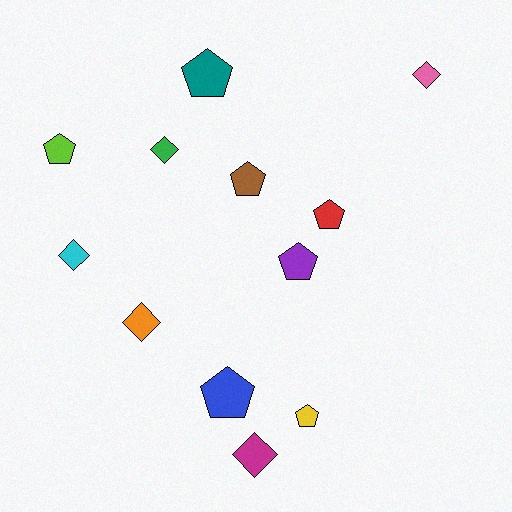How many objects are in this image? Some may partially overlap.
There are 12 objects.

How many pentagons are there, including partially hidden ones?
There are 7 pentagons.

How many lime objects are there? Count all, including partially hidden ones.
There is 1 lime object.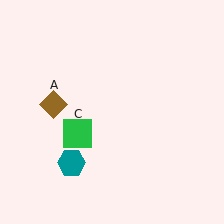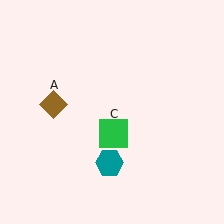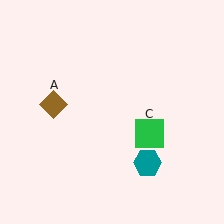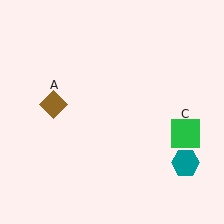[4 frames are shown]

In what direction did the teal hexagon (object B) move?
The teal hexagon (object B) moved right.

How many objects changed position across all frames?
2 objects changed position: teal hexagon (object B), green square (object C).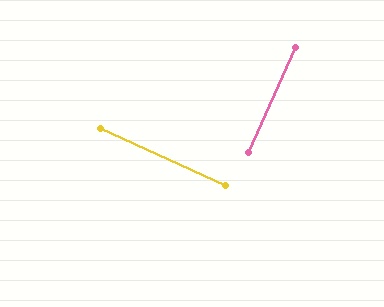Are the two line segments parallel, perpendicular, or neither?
Perpendicular — they meet at approximately 90°.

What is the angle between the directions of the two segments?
Approximately 90 degrees.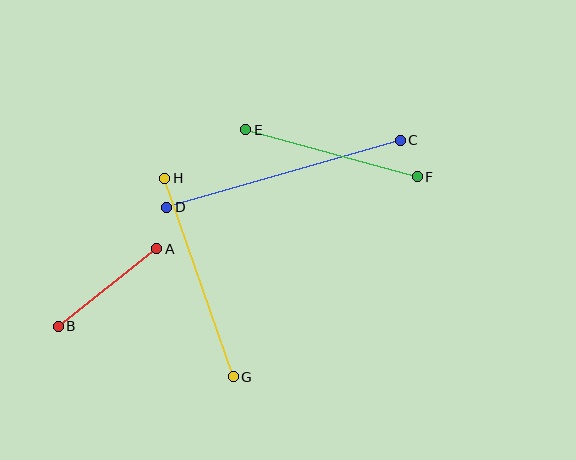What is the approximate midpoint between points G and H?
The midpoint is at approximately (199, 277) pixels.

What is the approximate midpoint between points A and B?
The midpoint is at approximately (108, 287) pixels.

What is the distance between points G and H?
The distance is approximately 210 pixels.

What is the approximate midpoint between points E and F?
The midpoint is at approximately (332, 153) pixels.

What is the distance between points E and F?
The distance is approximately 178 pixels.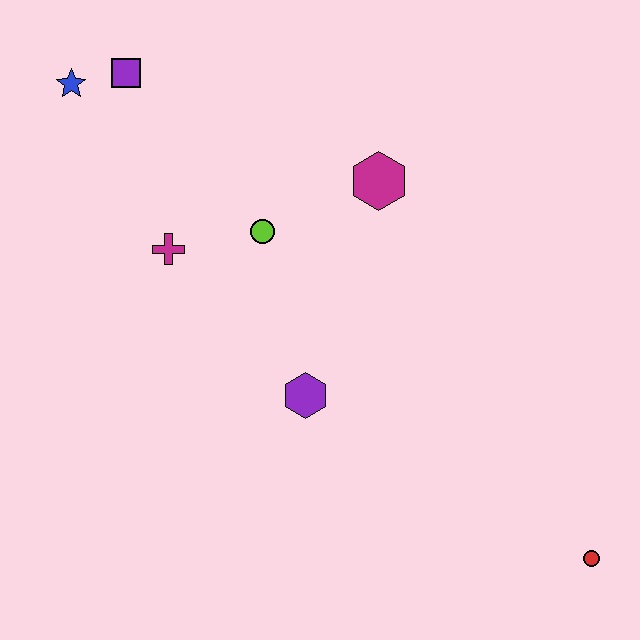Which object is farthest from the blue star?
The red circle is farthest from the blue star.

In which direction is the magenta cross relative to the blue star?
The magenta cross is below the blue star.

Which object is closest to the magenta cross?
The lime circle is closest to the magenta cross.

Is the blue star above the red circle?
Yes